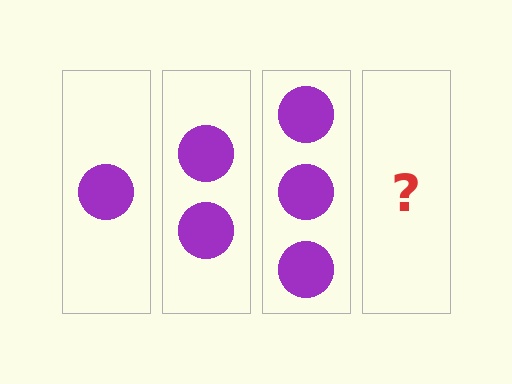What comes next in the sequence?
The next element should be 4 circles.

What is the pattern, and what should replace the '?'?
The pattern is that each step adds one more circle. The '?' should be 4 circles.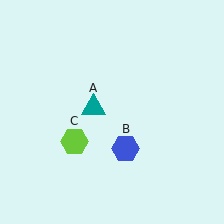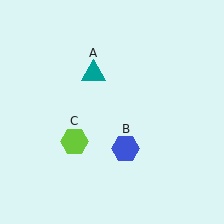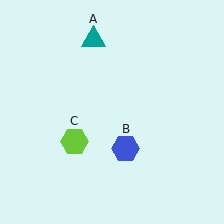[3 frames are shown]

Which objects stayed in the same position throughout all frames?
Blue hexagon (object B) and lime hexagon (object C) remained stationary.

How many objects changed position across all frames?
1 object changed position: teal triangle (object A).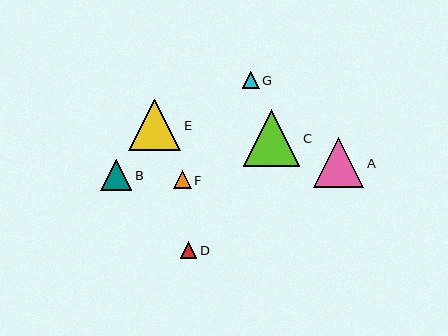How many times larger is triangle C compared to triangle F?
Triangle C is approximately 3.1 times the size of triangle F.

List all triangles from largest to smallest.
From largest to smallest: C, E, A, B, F, G, D.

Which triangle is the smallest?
Triangle D is the smallest with a size of approximately 16 pixels.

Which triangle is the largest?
Triangle C is the largest with a size of approximately 56 pixels.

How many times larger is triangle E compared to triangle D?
Triangle E is approximately 3.2 times the size of triangle D.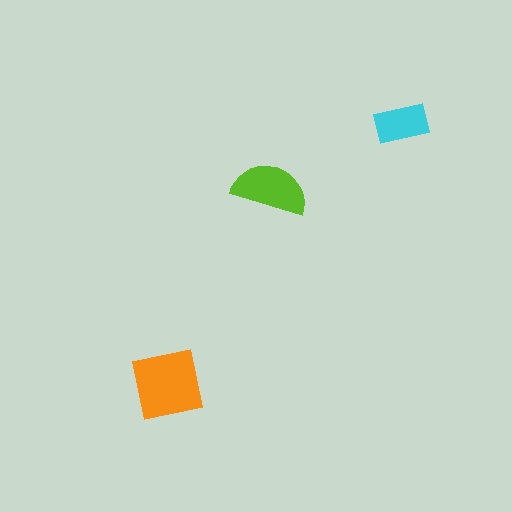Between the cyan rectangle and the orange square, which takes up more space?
The orange square.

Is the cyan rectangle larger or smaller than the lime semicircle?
Smaller.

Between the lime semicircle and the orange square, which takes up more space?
The orange square.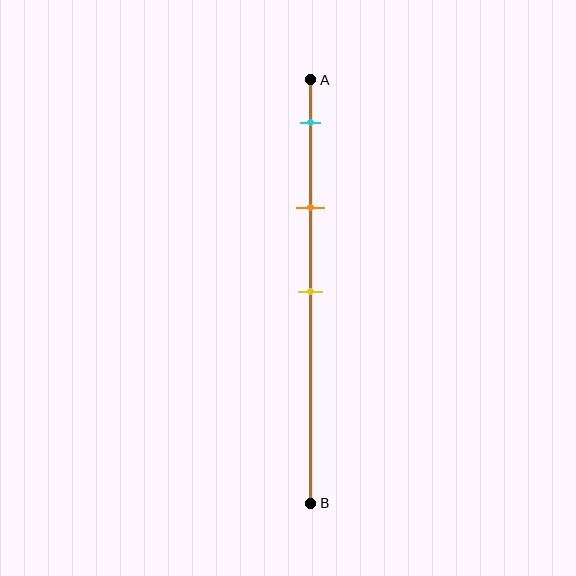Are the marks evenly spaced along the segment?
Yes, the marks are approximately evenly spaced.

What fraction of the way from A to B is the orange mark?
The orange mark is approximately 30% (0.3) of the way from A to B.